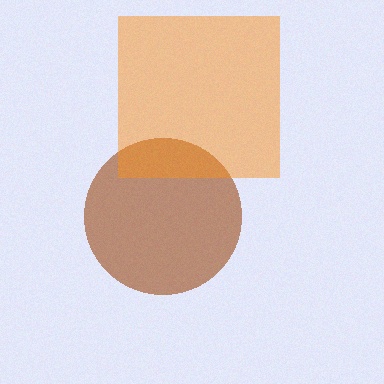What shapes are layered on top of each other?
The layered shapes are: a brown circle, an orange square.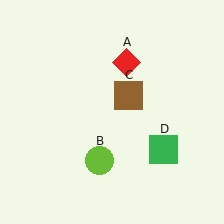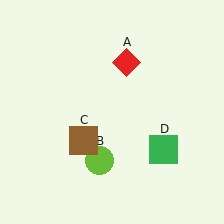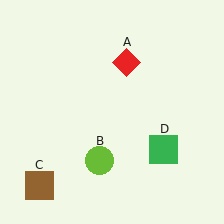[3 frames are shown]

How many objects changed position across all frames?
1 object changed position: brown square (object C).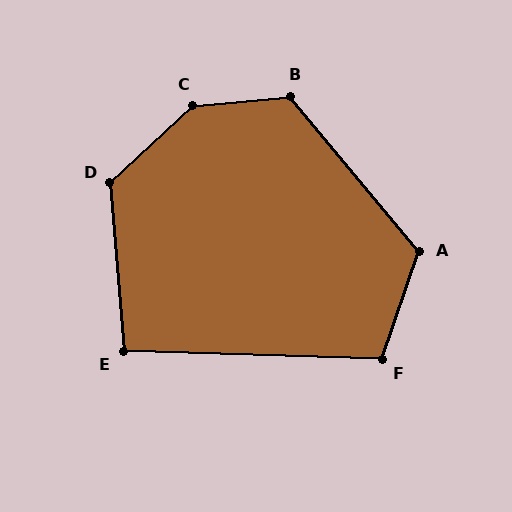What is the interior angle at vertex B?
Approximately 124 degrees (obtuse).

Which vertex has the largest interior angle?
C, at approximately 142 degrees.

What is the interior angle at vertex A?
Approximately 121 degrees (obtuse).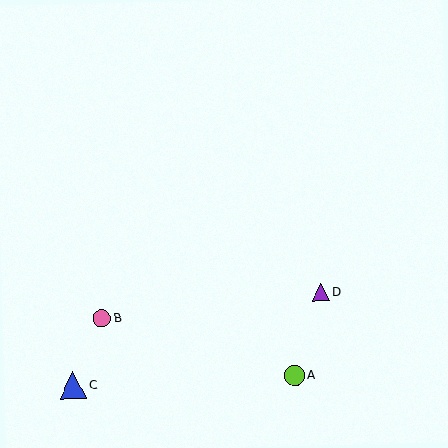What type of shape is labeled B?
Shape B is a pink circle.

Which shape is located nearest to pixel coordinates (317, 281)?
The purple triangle (labeled D) at (321, 293) is nearest to that location.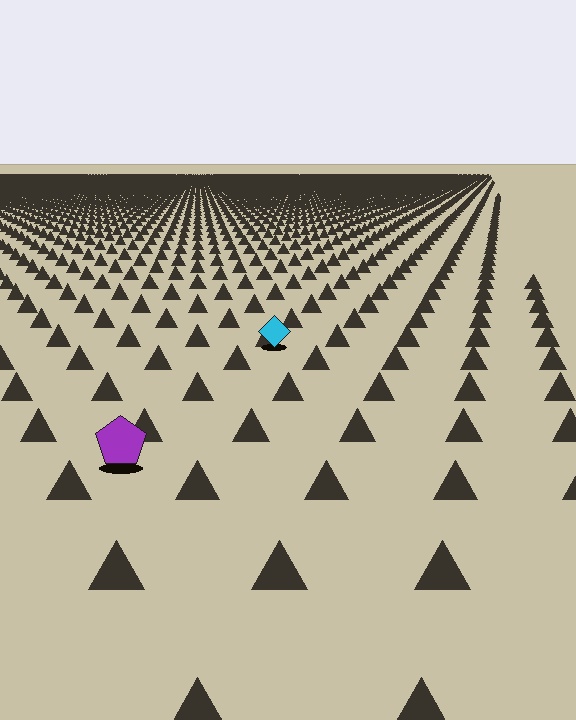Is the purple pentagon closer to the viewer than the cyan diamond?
Yes. The purple pentagon is closer — you can tell from the texture gradient: the ground texture is coarser near it.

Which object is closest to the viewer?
The purple pentagon is closest. The texture marks near it are larger and more spread out.